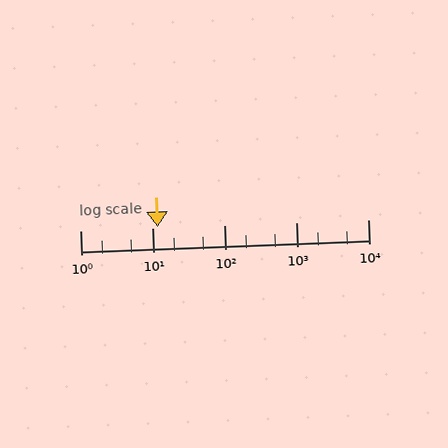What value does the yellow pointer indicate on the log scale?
The pointer indicates approximately 12.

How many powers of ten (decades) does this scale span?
The scale spans 4 decades, from 1 to 10000.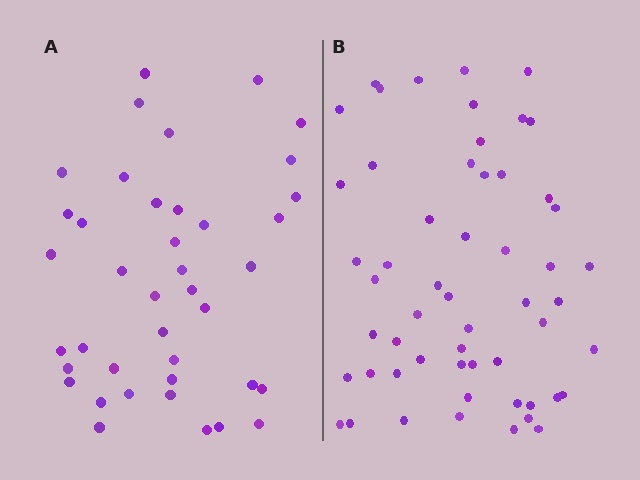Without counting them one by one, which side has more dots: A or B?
Region B (the right region) has more dots.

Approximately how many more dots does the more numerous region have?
Region B has approximately 15 more dots than region A.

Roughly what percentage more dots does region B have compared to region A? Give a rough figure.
About 40% more.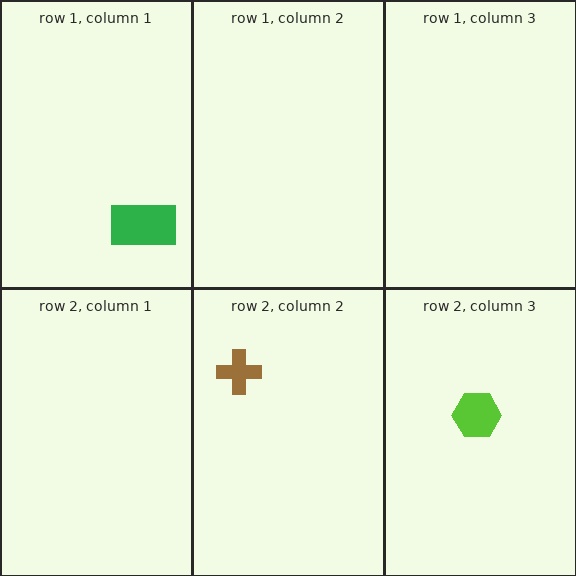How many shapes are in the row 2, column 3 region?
1.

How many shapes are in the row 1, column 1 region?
1.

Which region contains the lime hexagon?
The row 2, column 3 region.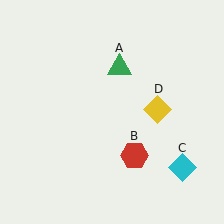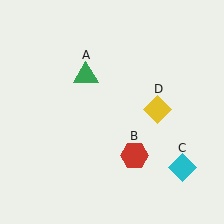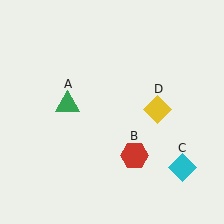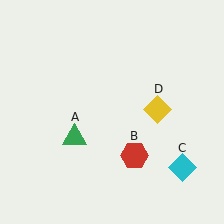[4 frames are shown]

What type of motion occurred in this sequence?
The green triangle (object A) rotated counterclockwise around the center of the scene.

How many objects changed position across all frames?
1 object changed position: green triangle (object A).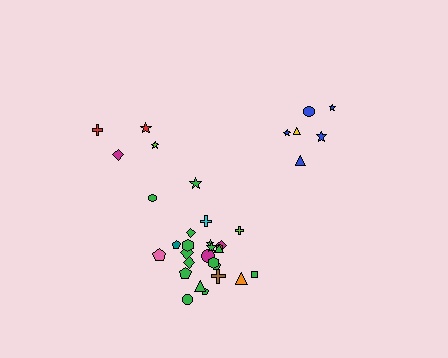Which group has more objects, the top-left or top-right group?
The top-right group.